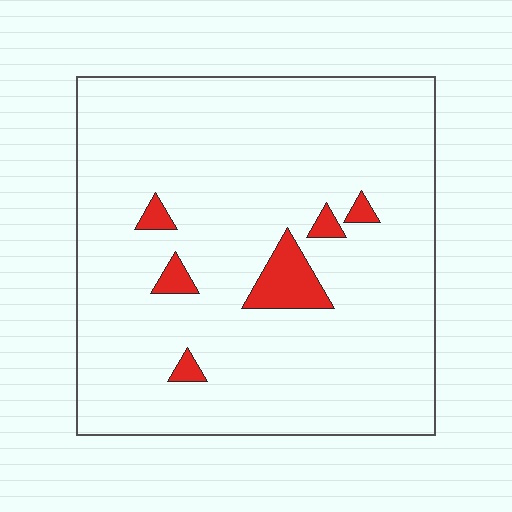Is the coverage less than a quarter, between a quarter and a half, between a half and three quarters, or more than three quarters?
Less than a quarter.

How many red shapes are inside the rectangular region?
6.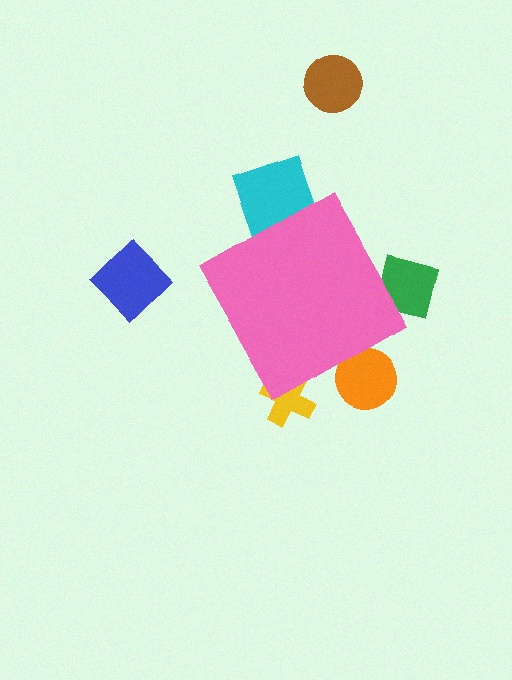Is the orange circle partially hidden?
Yes, the orange circle is partially hidden behind the pink diamond.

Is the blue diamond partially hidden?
No, the blue diamond is fully visible.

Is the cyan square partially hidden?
Yes, the cyan square is partially hidden behind the pink diamond.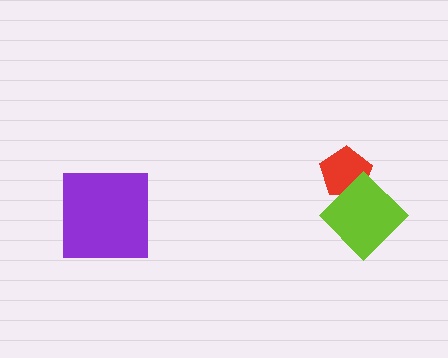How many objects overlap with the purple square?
0 objects overlap with the purple square.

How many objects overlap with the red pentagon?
1 object overlaps with the red pentagon.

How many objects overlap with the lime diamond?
1 object overlaps with the lime diamond.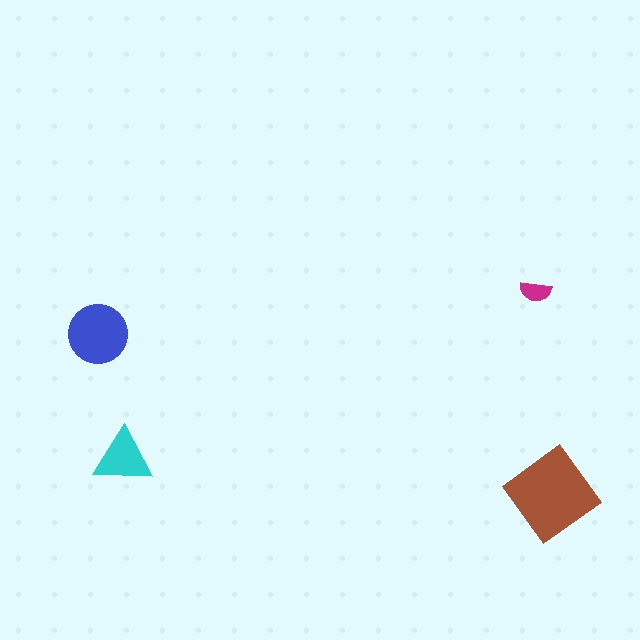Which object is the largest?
The brown diamond.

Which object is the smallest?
The magenta semicircle.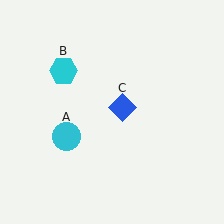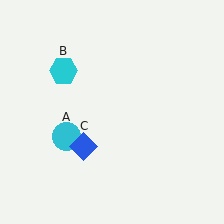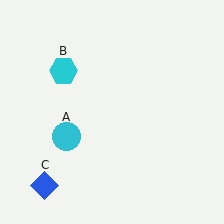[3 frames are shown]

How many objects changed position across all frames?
1 object changed position: blue diamond (object C).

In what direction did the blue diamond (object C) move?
The blue diamond (object C) moved down and to the left.